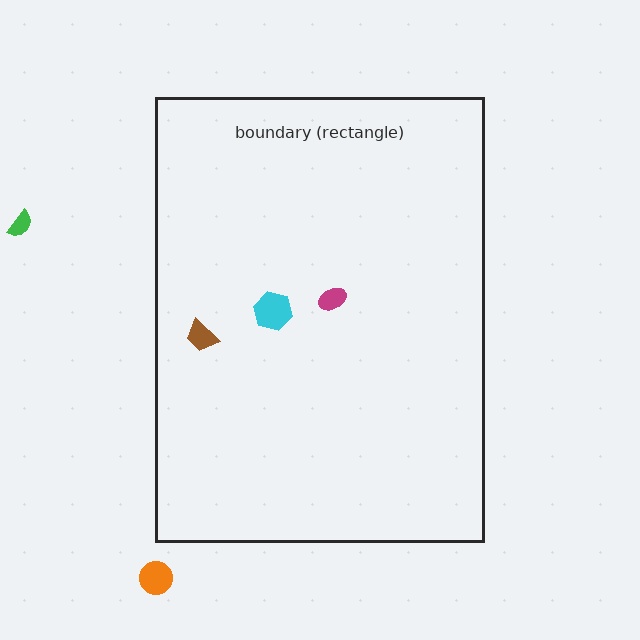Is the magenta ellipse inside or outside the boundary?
Inside.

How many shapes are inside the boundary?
3 inside, 2 outside.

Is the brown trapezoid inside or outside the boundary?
Inside.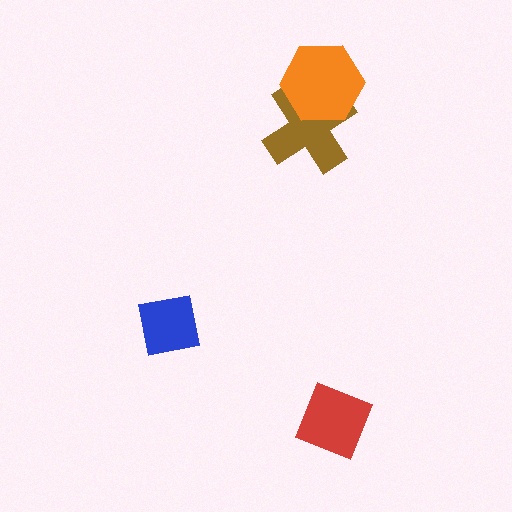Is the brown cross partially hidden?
Yes, it is partially covered by another shape.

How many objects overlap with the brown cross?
1 object overlaps with the brown cross.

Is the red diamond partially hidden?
No, no other shape covers it.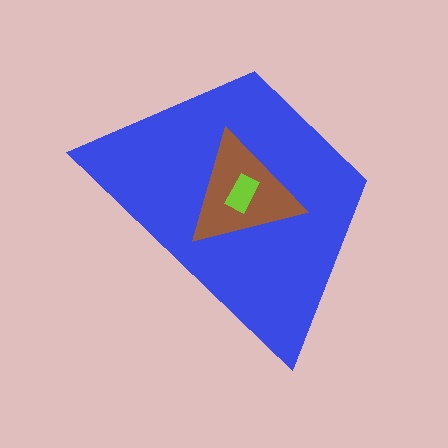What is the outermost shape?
The blue trapezoid.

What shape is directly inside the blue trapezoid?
The brown triangle.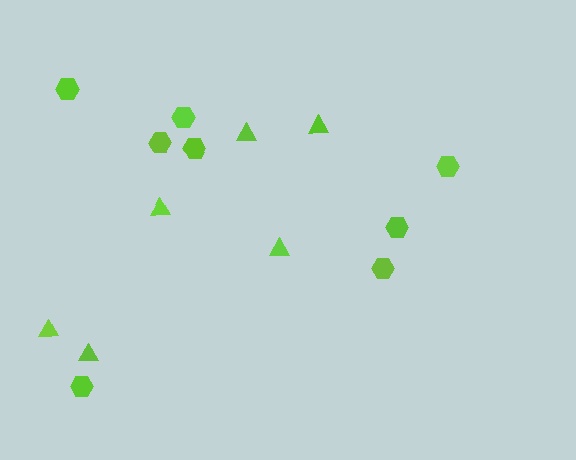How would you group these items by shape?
There are 2 groups: one group of hexagons (8) and one group of triangles (6).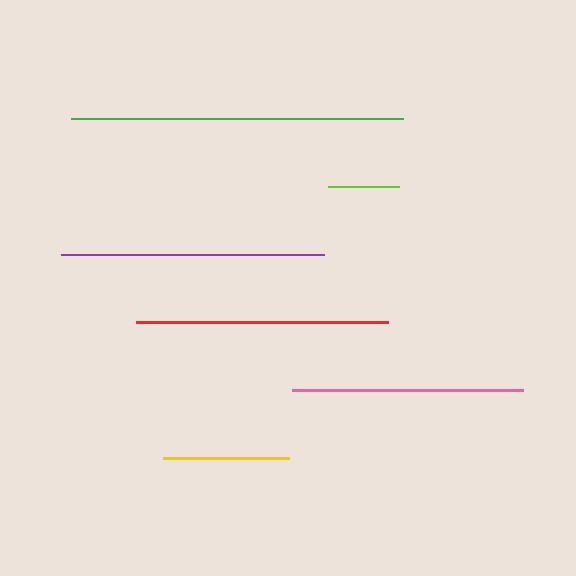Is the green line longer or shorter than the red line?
The green line is longer than the red line.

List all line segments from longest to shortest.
From longest to shortest: green, purple, red, pink, yellow, lime.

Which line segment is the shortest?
The lime line is the shortest at approximately 71 pixels.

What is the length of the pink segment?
The pink segment is approximately 231 pixels long.